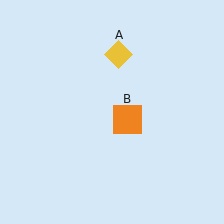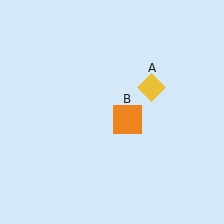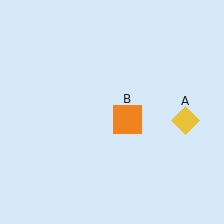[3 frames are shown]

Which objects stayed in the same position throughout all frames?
Orange square (object B) remained stationary.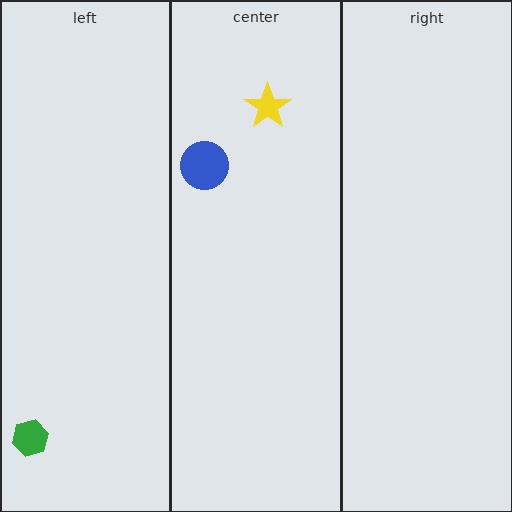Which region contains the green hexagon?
The left region.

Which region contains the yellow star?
The center region.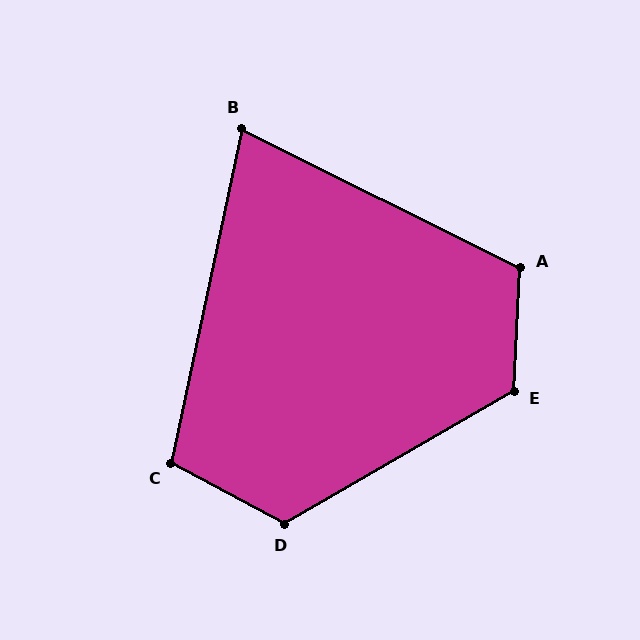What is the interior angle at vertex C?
Approximately 106 degrees (obtuse).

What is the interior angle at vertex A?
Approximately 114 degrees (obtuse).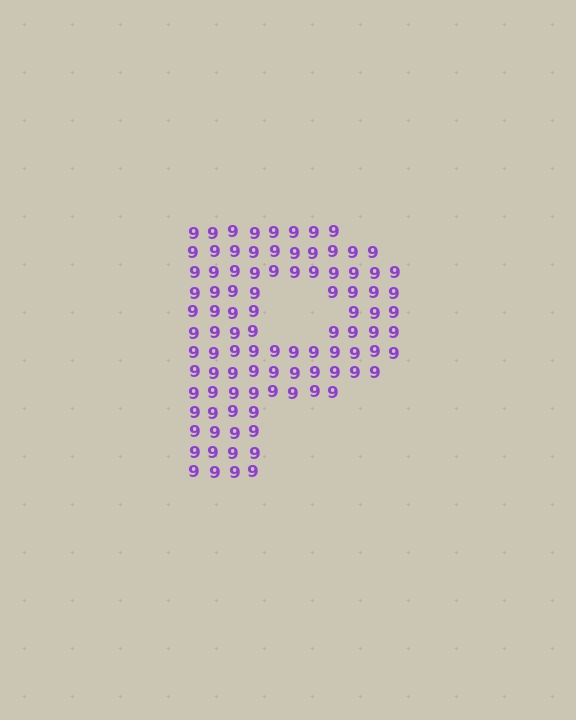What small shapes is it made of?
It is made of small digit 9's.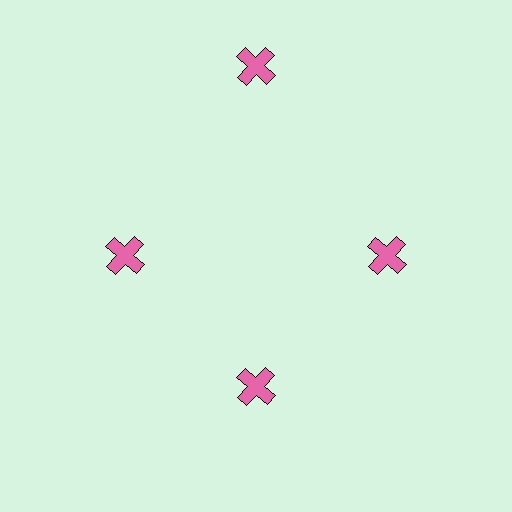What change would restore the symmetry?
The symmetry would be restored by moving it inward, back onto the ring so that all 4 crosses sit at equal angles and equal distance from the center.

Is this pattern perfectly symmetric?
No. The 4 pink crosses are arranged in a ring, but one element near the 12 o'clock position is pushed outward from the center, breaking the 4-fold rotational symmetry.